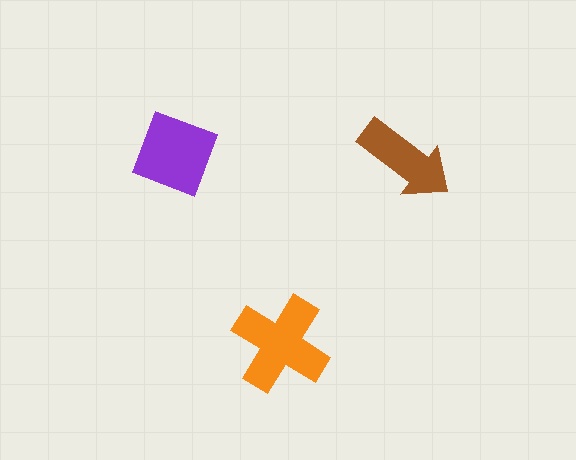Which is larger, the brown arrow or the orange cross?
The orange cross.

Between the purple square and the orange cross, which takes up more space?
The orange cross.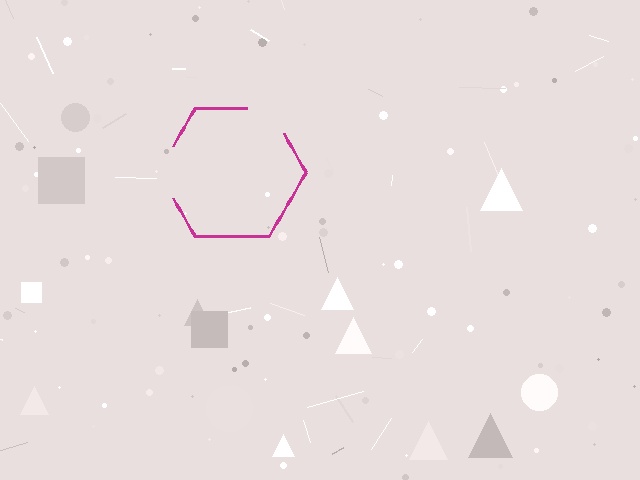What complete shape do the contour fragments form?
The contour fragments form a hexagon.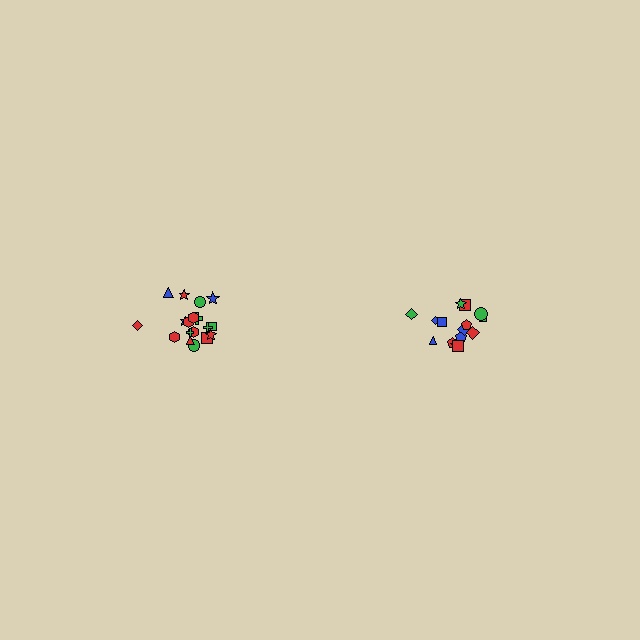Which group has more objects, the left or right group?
The left group.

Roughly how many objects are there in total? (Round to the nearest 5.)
Roughly 35 objects in total.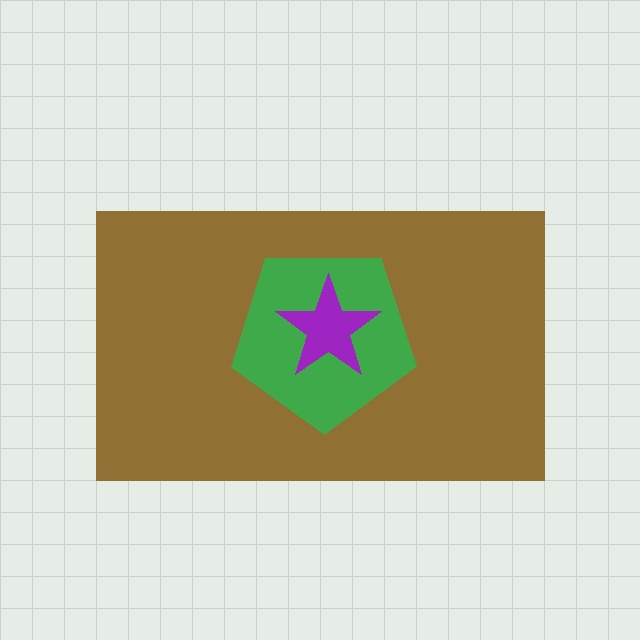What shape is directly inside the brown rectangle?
The green pentagon.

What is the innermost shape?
The purple star.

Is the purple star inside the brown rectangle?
Yes.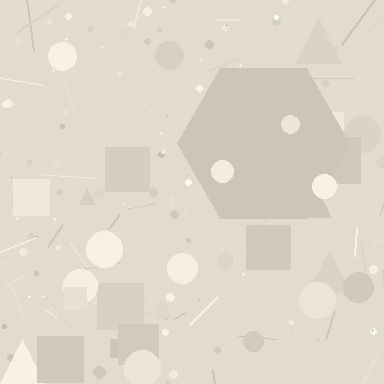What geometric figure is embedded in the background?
A hexagon is embedded in the background.